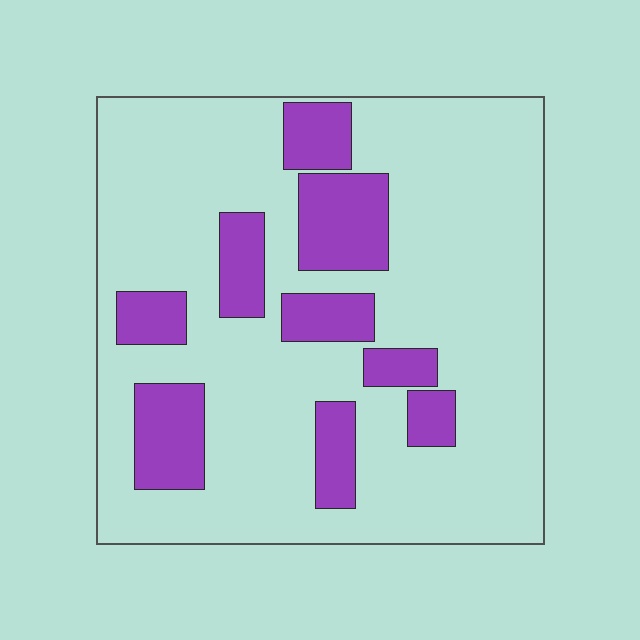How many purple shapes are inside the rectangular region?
9.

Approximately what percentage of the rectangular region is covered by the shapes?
Approximately 20%.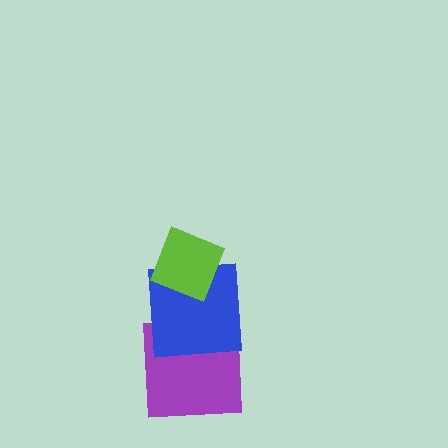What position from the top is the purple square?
The purple square is 3rd from the top.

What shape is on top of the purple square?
The blue square is on top of the purple square.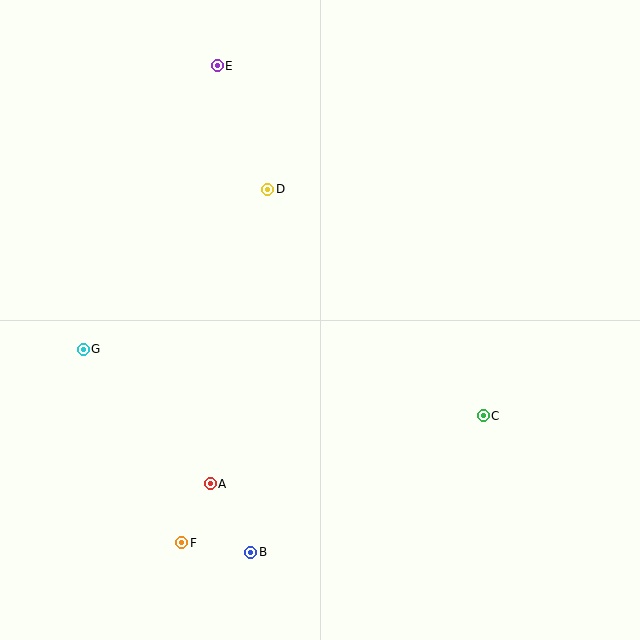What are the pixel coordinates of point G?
Point G is at (83, 349).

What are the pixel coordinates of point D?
Point D is at (268, 189).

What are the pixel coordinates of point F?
Point F is at (182, 543).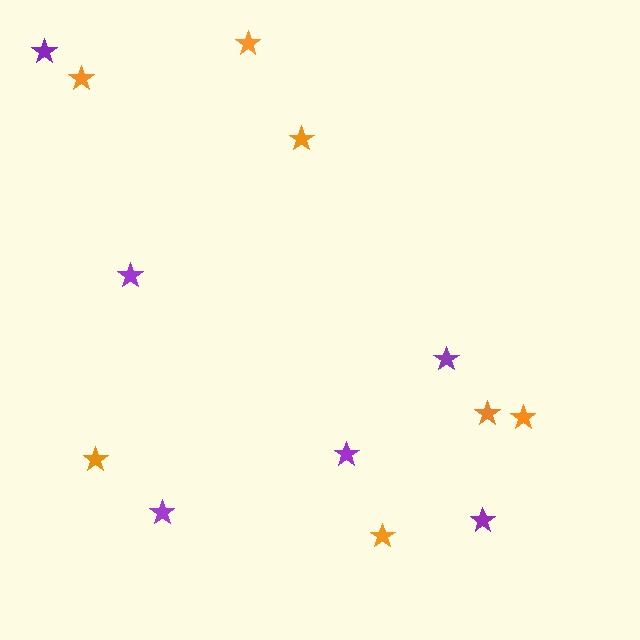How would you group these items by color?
There are 2 groups: one group of orange stars (7) and one group of purple stars (6).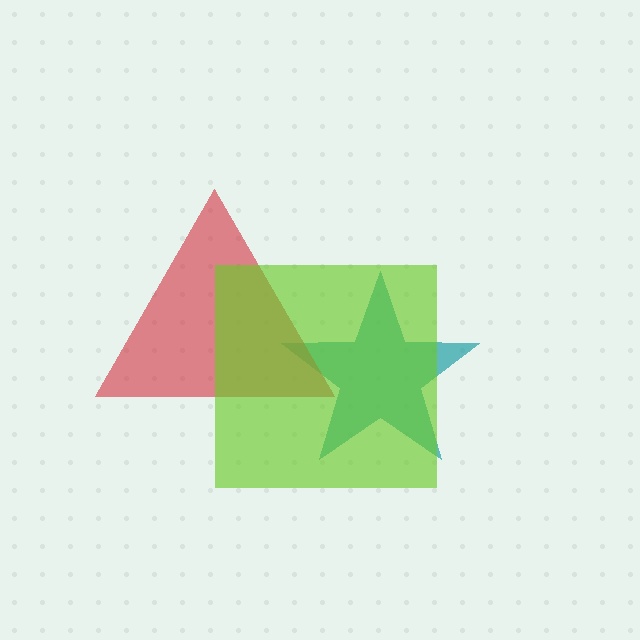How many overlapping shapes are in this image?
There are 3 overlapping shapes in the image.